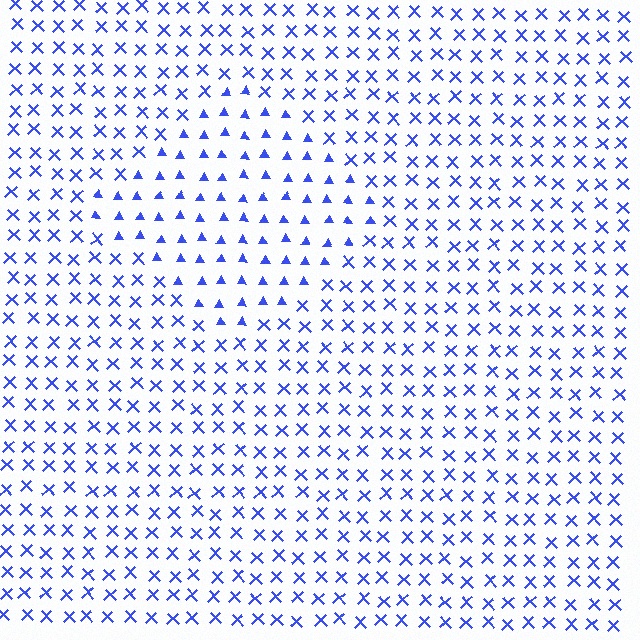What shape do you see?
I see a diamond.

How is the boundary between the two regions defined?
The boundary is defined by a change in element shape: triangles inside vs. X marks outside. All elements share the same color and spacing.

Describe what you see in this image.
The image is filled with small blue elements arranged in a uniform grid. A diamond-shaped region contains triangles, while the surrounding area contains X marks. The boundary is defined purely by the change in element shape.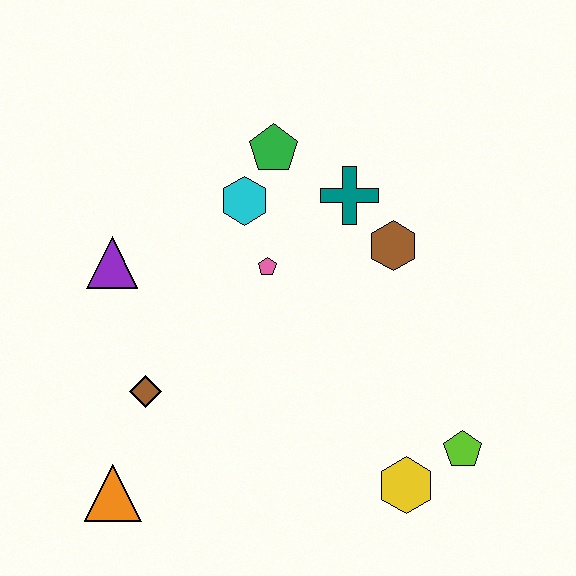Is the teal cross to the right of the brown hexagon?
No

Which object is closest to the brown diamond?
The orange triangle is closest to the brown diamond.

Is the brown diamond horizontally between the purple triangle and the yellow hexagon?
Yes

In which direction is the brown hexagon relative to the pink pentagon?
The brown hexagon is to the right of the pink pentagon.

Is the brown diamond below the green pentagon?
Yes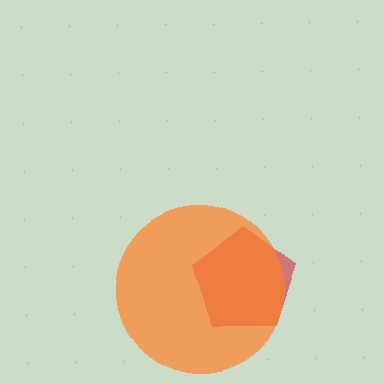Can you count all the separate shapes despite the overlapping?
Yes, there are 2 separate shapes.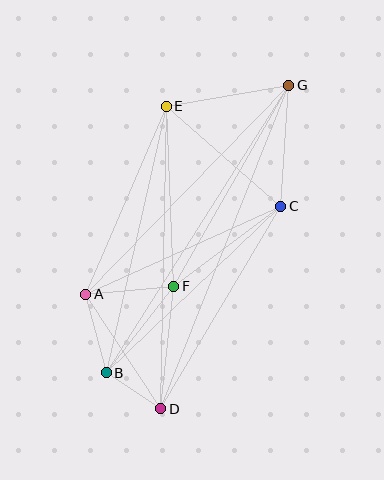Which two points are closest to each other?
Points B and D are closest to each other.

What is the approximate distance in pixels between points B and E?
The distance between B and E is approximately 274 pixels.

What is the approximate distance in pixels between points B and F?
The distance between B and F is approximately 110 pixels.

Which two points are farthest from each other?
Points D and G are farthest from each other.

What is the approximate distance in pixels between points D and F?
The distance between D and F is approximately 123 pixels.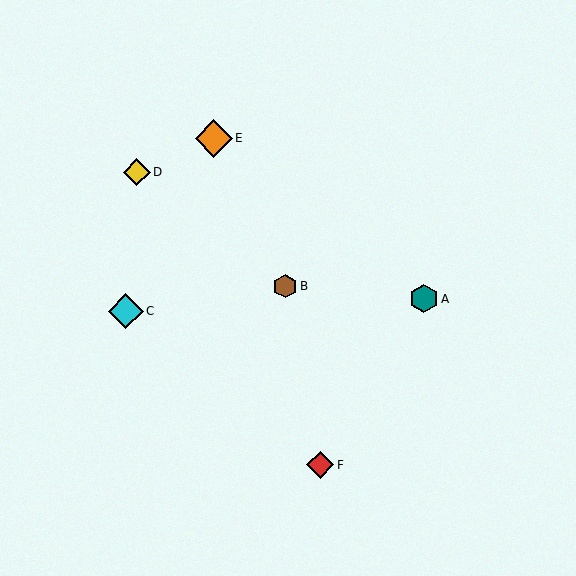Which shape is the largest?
The orange diamond (labeled E) is the largest.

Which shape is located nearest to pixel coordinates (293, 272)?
The brown hexagon (labeled B) at (285, 286) is nearest to that location.